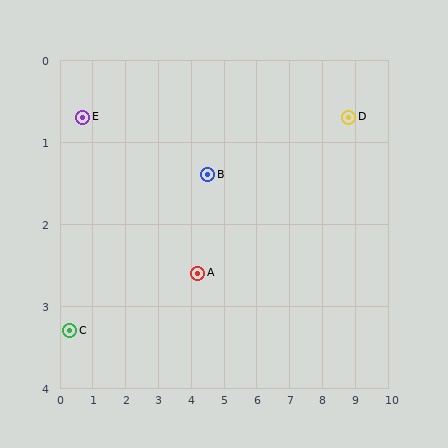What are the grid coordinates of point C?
Point C is at approximately (0.3, 3.3).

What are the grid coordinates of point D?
Point D is at approximately (8.8, 0.7).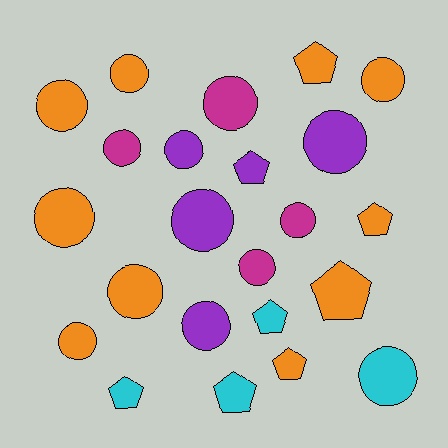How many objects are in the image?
There are 23 objects.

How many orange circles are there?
There are 6 orange circles.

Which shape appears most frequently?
Circle, with 15 objects.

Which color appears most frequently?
Orange, with 10 objects.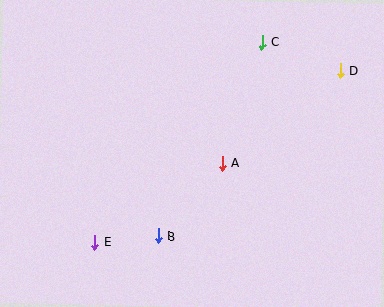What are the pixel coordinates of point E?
Point E is at (95, 242).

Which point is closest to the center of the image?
Point A at (222, 163) is closest to the center.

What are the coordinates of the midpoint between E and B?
The midpoint between E and B is at (127, 239).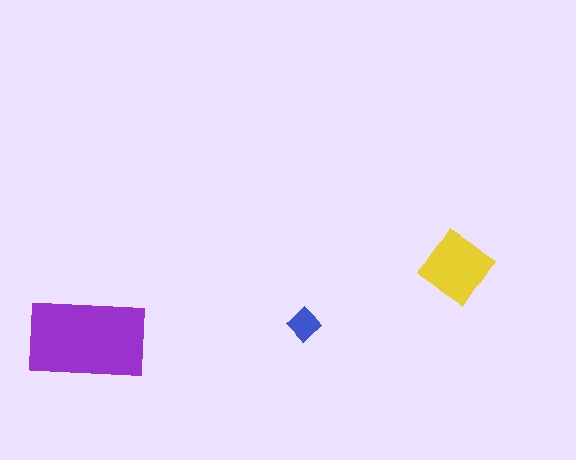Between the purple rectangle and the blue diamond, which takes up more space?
The purple rectangle.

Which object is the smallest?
The blue diamond.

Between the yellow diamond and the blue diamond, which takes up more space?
The yellow diamond.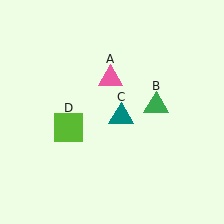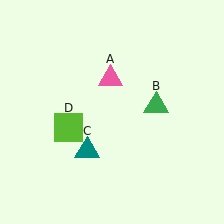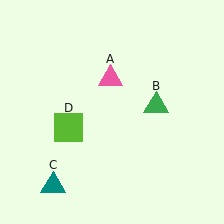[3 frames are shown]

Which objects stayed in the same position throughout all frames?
Pink triangle (object A) and green triangle (object B) and lime square (object D) remained stationary.